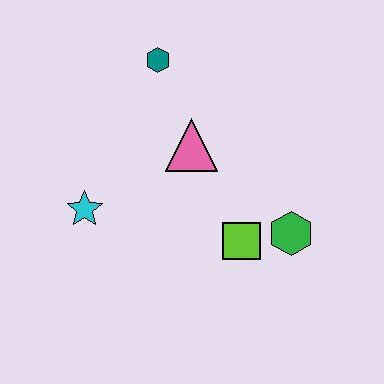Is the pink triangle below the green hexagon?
No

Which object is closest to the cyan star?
The pink triangle is closest to the cyan star.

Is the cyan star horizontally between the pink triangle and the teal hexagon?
No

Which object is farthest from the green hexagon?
The teal hexagon is farthest from the green hexagon.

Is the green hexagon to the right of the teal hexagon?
Yes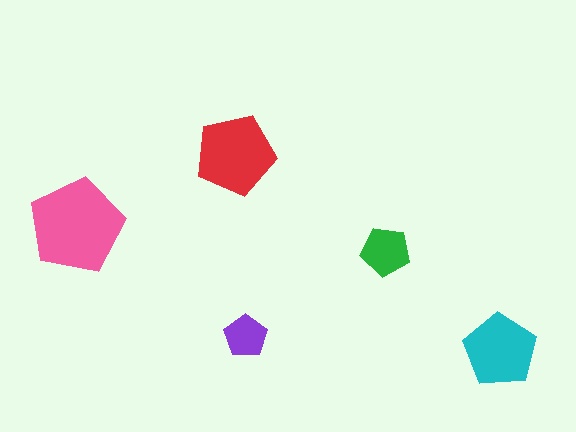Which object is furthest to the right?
The cyan pentagon is rightmost.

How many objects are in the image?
There are 5 objects in the image.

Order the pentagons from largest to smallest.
the pink one, the red one, the cyan one, the green one, the purple one.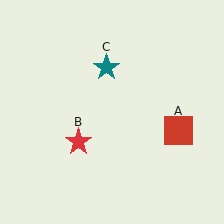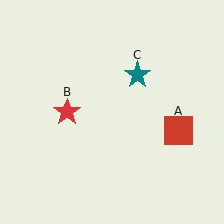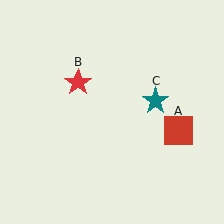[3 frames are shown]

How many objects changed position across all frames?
2 objects changed position: red star (object B), teal star (object C).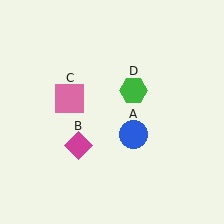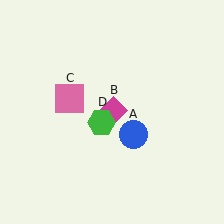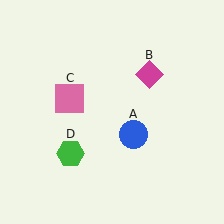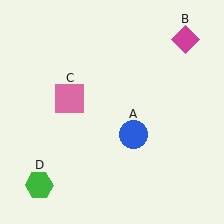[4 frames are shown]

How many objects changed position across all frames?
2 objects changed position: magenta diamond (object B), green hexagon (object D).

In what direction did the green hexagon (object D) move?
The green hexagon (object D) moved down and to the left.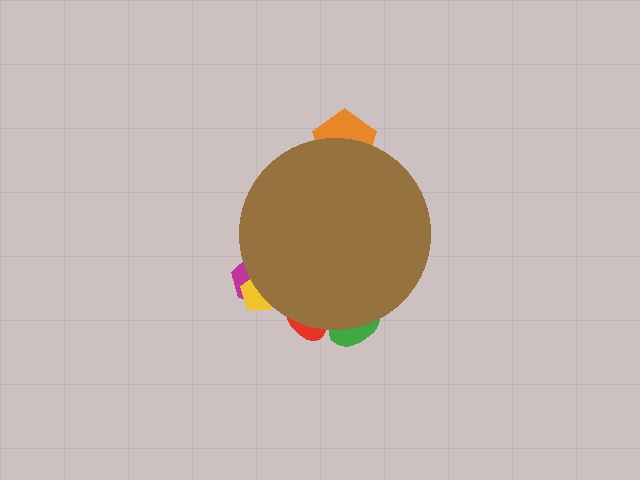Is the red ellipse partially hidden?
Yes, the red ellipse is partially hidden behind the brown circle.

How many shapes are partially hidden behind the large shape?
5 shapes are partially hidden.